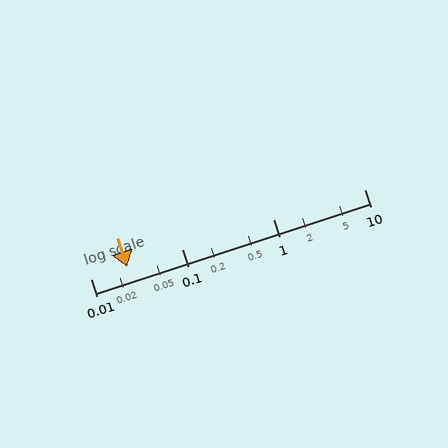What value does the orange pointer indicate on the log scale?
The pointer indicates approximately 0.025.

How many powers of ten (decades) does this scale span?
The scale spans 3 decades, from 0.01 to 10.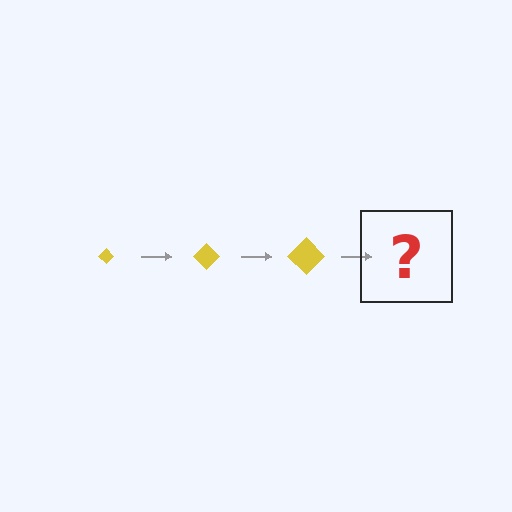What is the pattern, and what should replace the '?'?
The pattern is that the diamond gets progressively larger each step. The '?' should be a yellow diamond, larger than the previous one.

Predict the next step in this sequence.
The next step is a yellow diamond, larger than the previous one.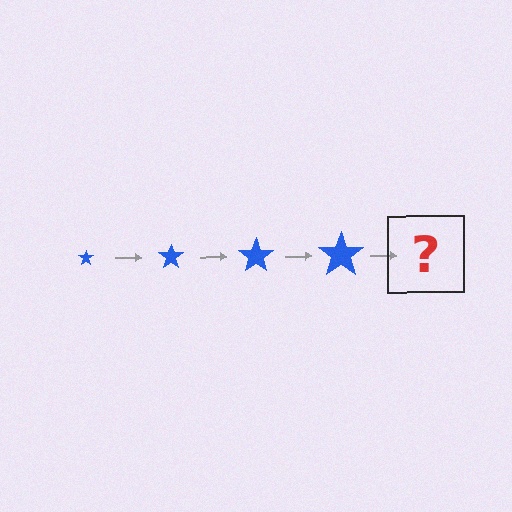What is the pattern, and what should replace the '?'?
The pattern is that the star gets progressively larger each step. The '?' should be a blue star, larger than the previous one.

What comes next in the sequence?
The next element should be a blue star, larger than the previous one.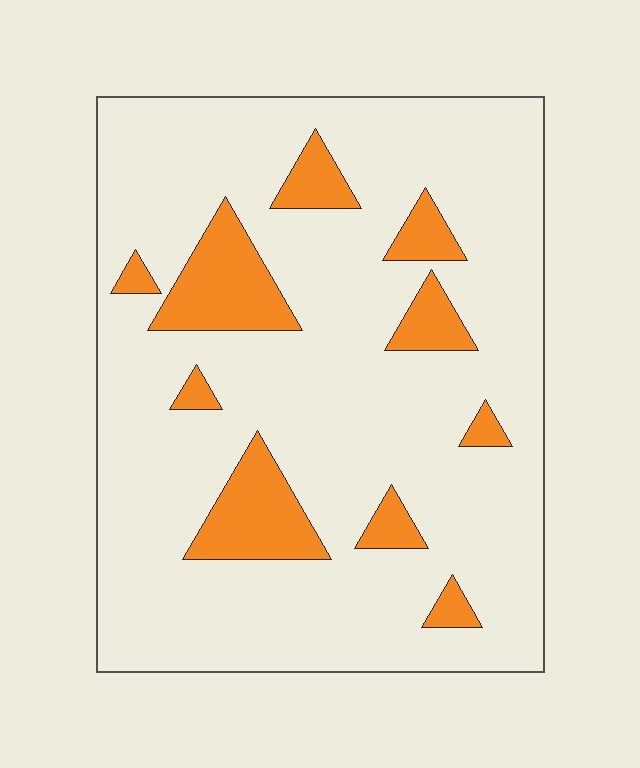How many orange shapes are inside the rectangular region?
10.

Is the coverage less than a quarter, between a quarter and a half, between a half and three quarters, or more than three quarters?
Less than a quarter.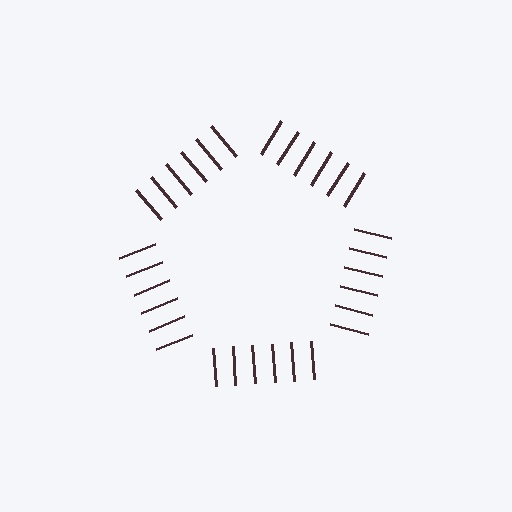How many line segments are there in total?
30 — 6 along each of the 5 edges.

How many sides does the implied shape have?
5 sides — the line-ends trace a pentagon.